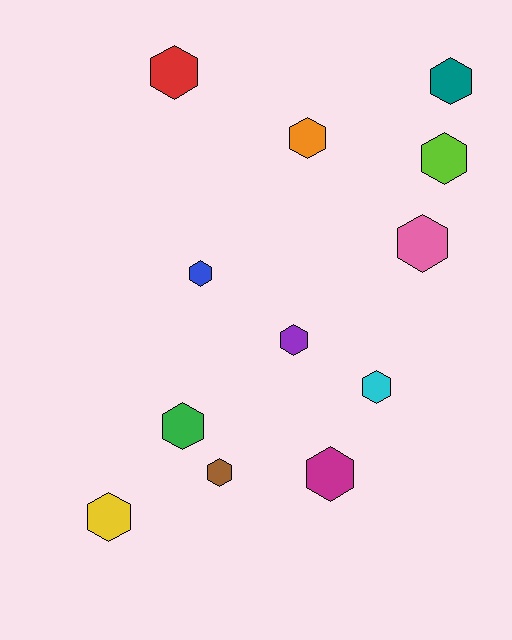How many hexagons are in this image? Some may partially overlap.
There are 12 hexagons.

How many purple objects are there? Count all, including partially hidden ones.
There is 1 purple object.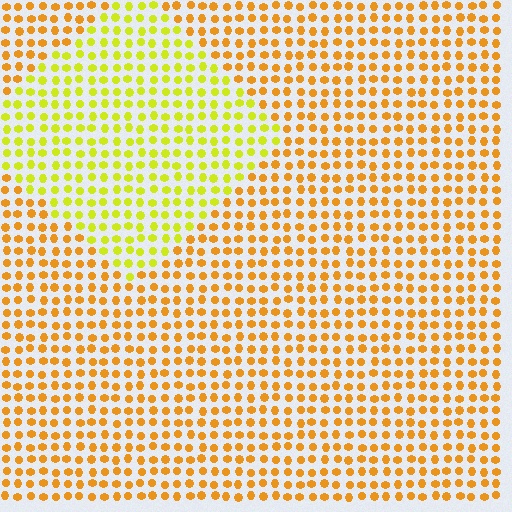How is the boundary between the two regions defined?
The boundary is defined purely by a slight shift in hue (about 33 degrees). Spacing, size, and orientation are identical on both sides.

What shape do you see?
I see a diamond.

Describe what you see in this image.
The image is filled with small orange elements in a uniform arrangement. A diamond-shaped region is visible where the elements are tinted to a slightly different hue, forming a subtle color boundary.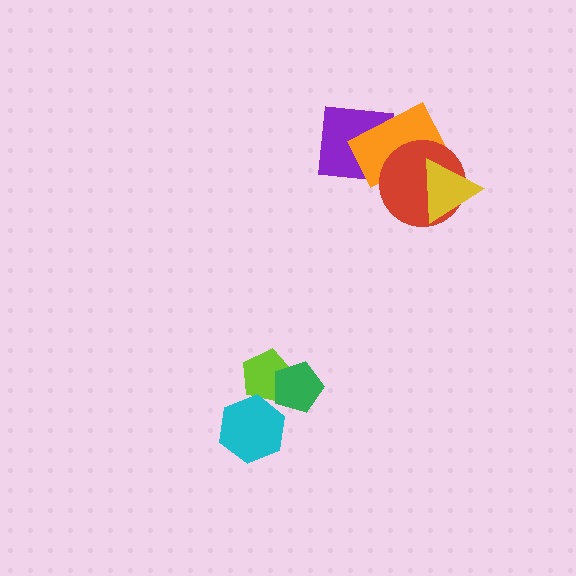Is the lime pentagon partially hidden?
Yes, it is partially covered by another shape.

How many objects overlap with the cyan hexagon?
1 object overlaps with the cyan hexagon.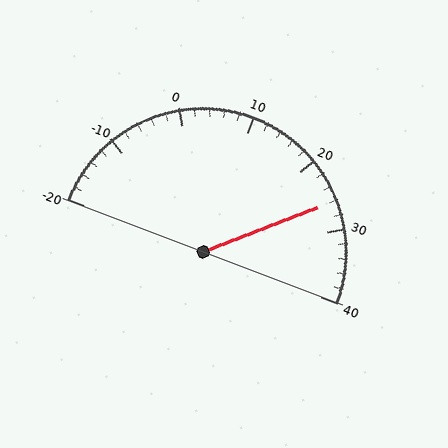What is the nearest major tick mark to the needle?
The nearest major tick mark is 30.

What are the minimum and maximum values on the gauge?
The gauge ranges from -20 to 40.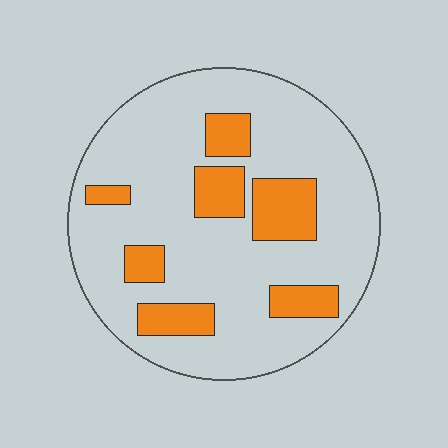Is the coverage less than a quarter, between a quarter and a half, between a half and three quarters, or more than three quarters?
Less than a quarter.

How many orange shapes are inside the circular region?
7.